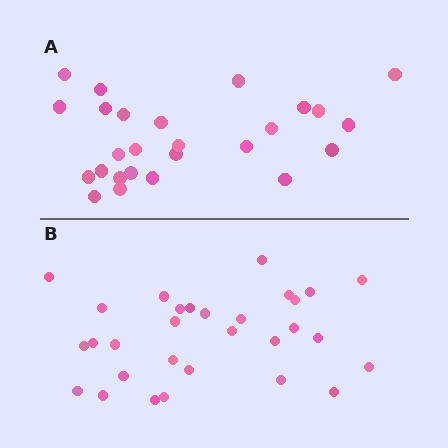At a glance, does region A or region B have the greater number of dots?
Region B (the bottom region) has more dots.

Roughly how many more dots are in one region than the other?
Region B has about 4 more dots than region A.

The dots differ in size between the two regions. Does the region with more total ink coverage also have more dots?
No. Region A has more total ink coverage because its dots are larger, but region B actually contains more individual dots. Total area can be misleading — the number of items is what matters here.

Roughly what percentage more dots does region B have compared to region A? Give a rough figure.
About 15% more.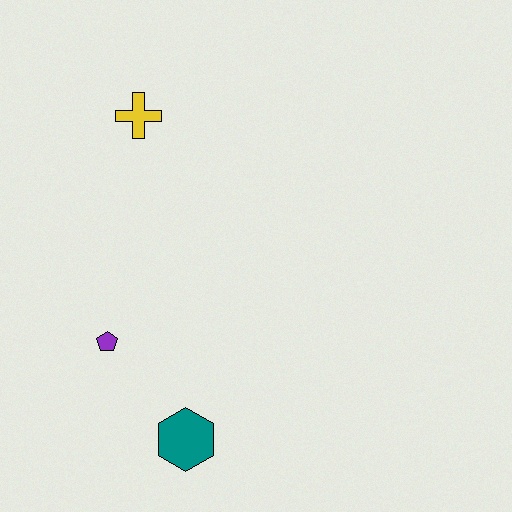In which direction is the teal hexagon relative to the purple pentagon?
The teal hexagon is below the purple pentagon.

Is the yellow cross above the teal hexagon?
Yes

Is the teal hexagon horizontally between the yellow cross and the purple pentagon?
No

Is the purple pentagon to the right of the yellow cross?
No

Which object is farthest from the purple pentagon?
The yellow cross is farthest from the purple pentagon.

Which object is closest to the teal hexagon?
The purple pentagon is closest to the teal hexagon.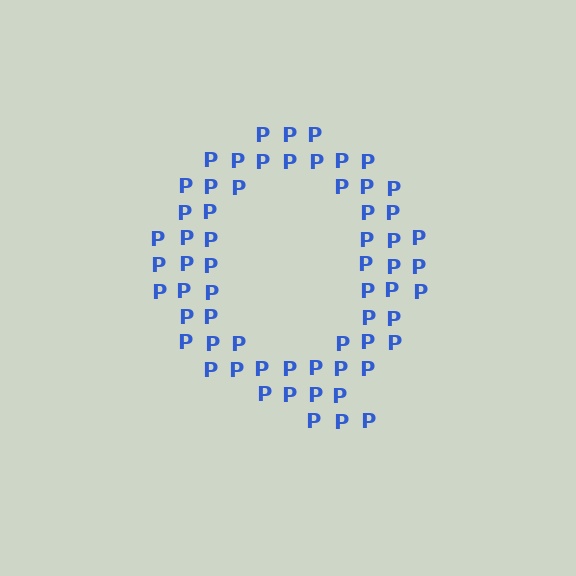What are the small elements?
The small elements are letter P's.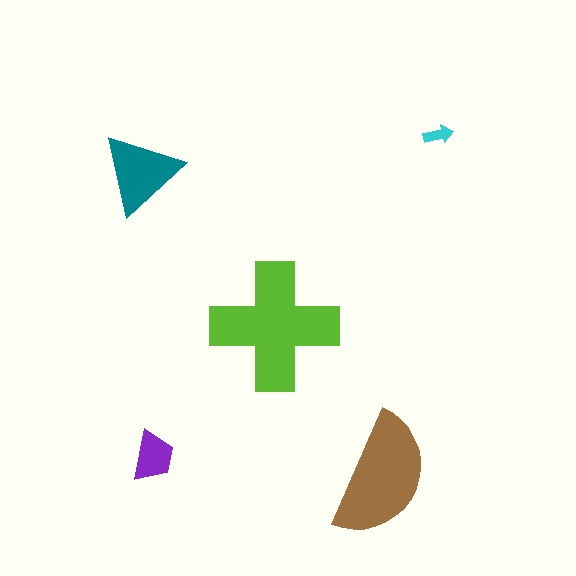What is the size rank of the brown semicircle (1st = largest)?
2nd.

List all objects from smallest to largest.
The cyan arrow, the purple trapezoid, the teal triangle, the brown semicircle, the lime cross.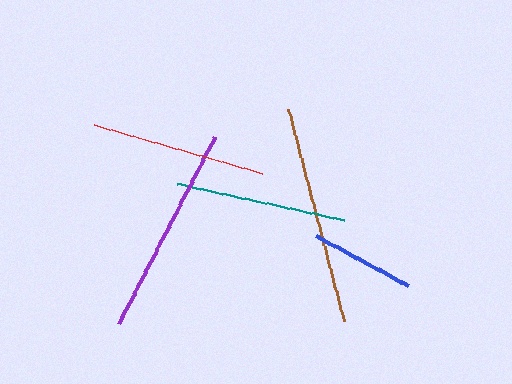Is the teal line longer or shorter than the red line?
The red line is longer than the teal line.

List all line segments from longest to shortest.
From longest to shortest: brown, purple, red, teal, blue.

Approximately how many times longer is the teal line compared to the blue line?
The teal line is approximately 1.6 times the length of the blue line.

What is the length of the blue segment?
The blue segment is approximately 105 pixels long.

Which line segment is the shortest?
The blue line is the shortest at approximately 105 pixels.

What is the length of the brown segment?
The brown segment is approximately 219 pixels long.